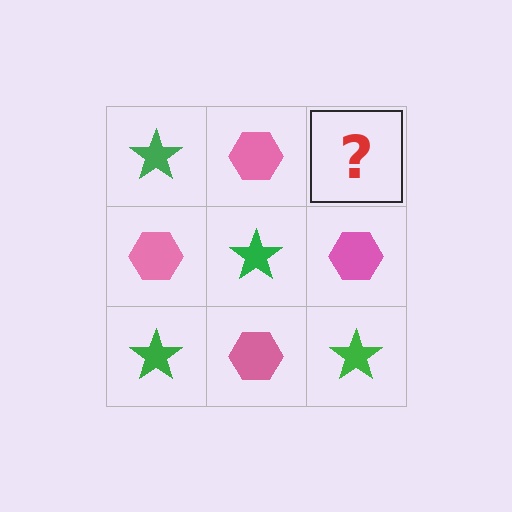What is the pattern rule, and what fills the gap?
The rule is that it alternates green star and pink hexagon in a checkerboard pattern. The gap should be filled with a green star.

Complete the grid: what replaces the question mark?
The question mark should be replaced with a green star.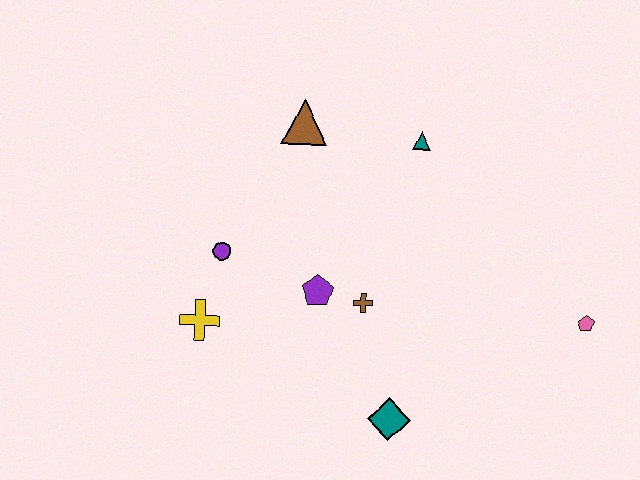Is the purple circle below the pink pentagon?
No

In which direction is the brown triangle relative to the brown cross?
The brown triangle is above the brown cross.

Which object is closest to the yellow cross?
The purple circle is closest to the yellow cross.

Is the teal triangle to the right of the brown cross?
Yes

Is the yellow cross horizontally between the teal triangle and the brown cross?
No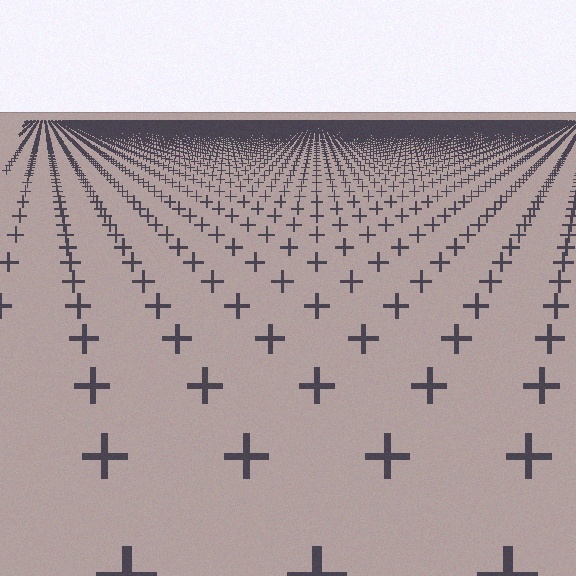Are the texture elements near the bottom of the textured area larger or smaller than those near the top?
Larger. Near the bottom, elements are closer to the viewer and appear at a bigger on-screen size.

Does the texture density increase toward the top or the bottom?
Density increases toward the top.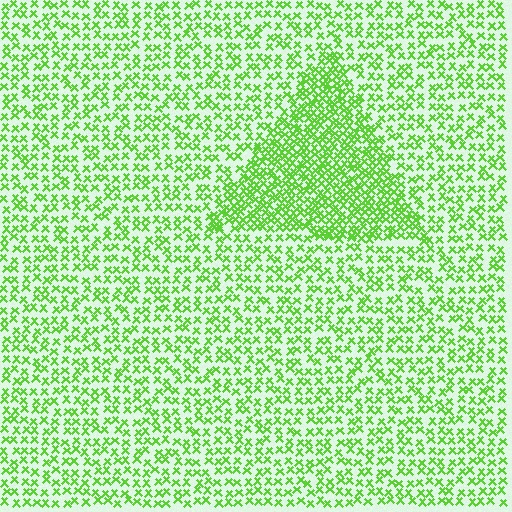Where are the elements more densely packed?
The elements are more densely packed inside the triangle boundary.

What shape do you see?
I see a triangle.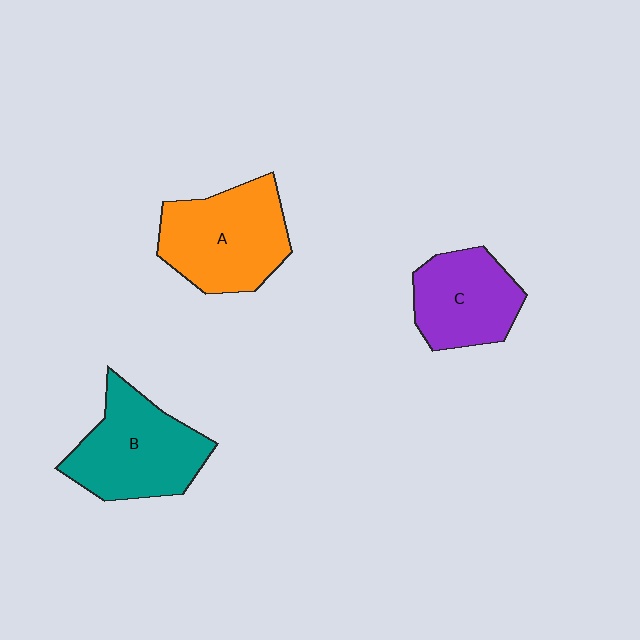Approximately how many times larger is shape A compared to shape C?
Approximately 1.3 times.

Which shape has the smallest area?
Shape C (purple).